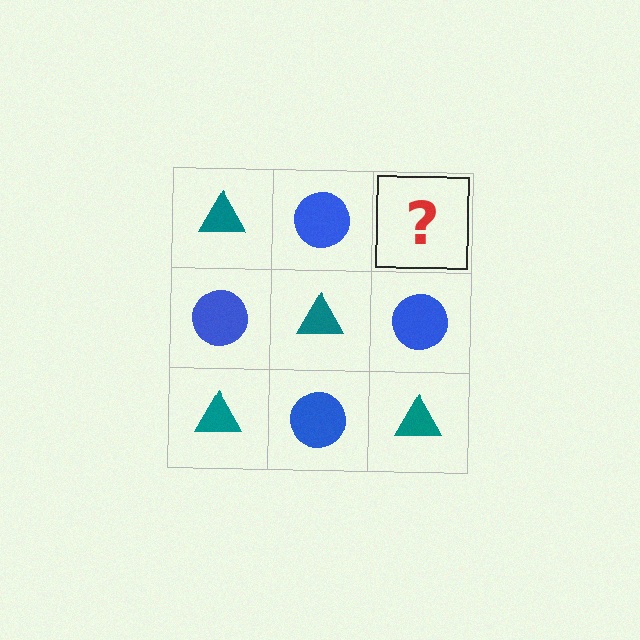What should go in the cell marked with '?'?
The missing cell should contain a teal triangle.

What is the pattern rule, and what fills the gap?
The rule is that it alternates teal triangle and blue circle in a checkerboard pattern. The gap should be filled with a teal triangle.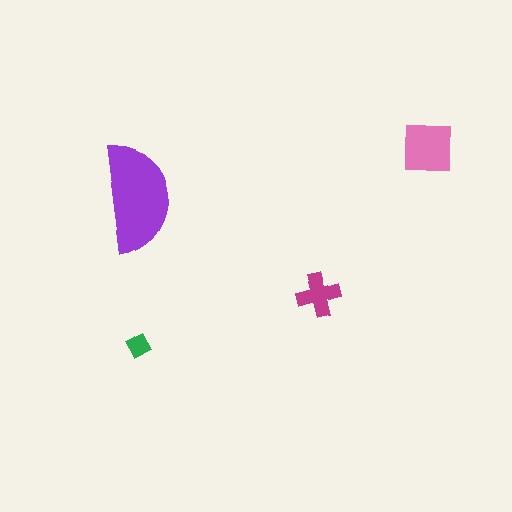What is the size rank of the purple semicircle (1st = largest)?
1st.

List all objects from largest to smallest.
The purple semicircle, the pink square, the magenta cross, the green diamond.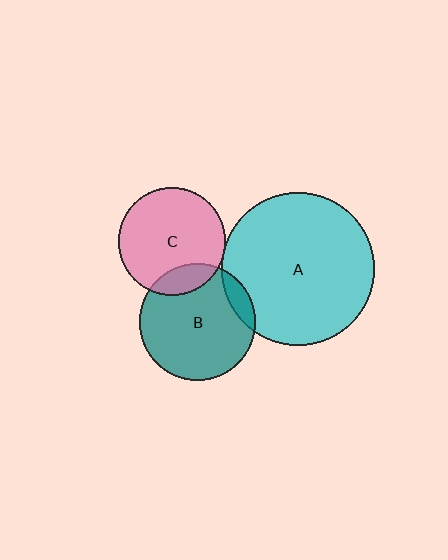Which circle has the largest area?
Circle A (cyan).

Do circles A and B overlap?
Yes.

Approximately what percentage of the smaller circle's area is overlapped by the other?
Approximately 10%.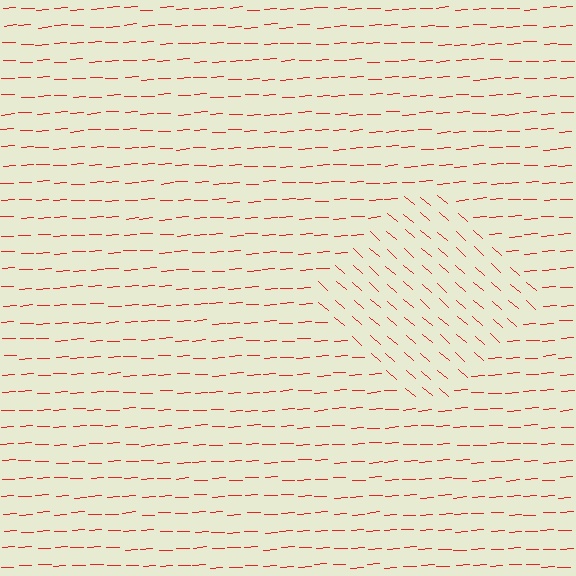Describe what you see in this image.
The image is filled with small red line segments. A diamond region in the image has lines oriented differently from the surrounding lines, creating a visible texture boundary.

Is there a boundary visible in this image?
Yes, there is a texture boundary formed by a change in line orientation.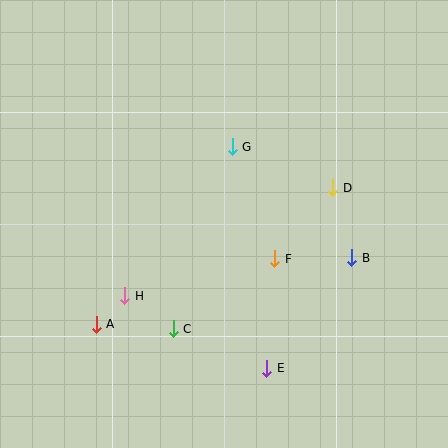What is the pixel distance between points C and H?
The distance between C and H is 59 pixels.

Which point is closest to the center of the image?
Point F at (275, 259) is closest to the center.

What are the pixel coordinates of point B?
Point B is at (352, 258).